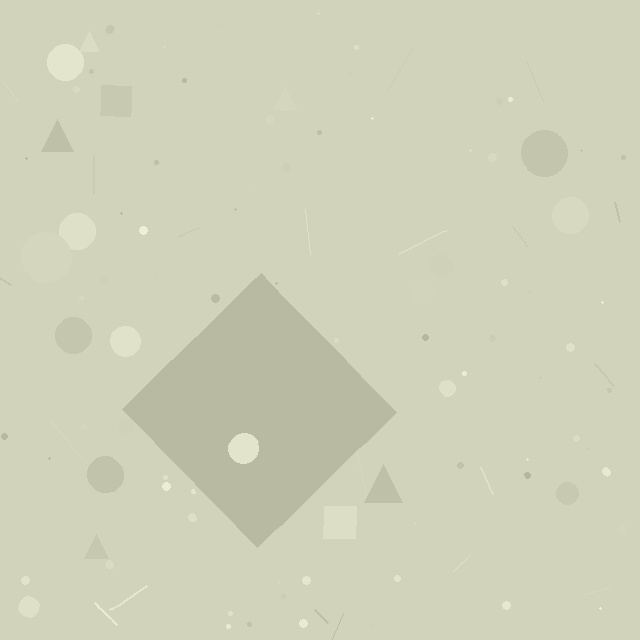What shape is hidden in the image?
A diamond is hidden in the image.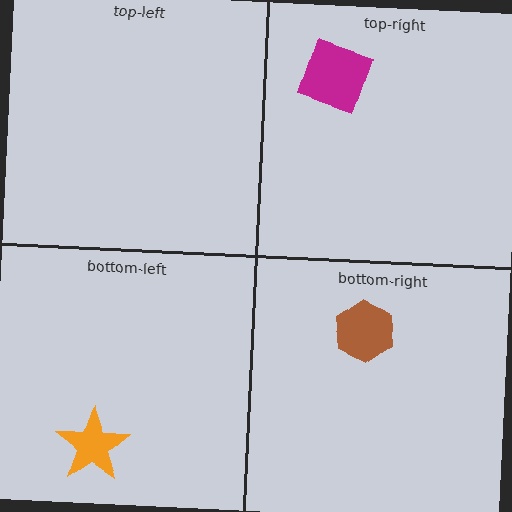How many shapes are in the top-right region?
1.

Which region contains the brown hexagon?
The bottom-right region.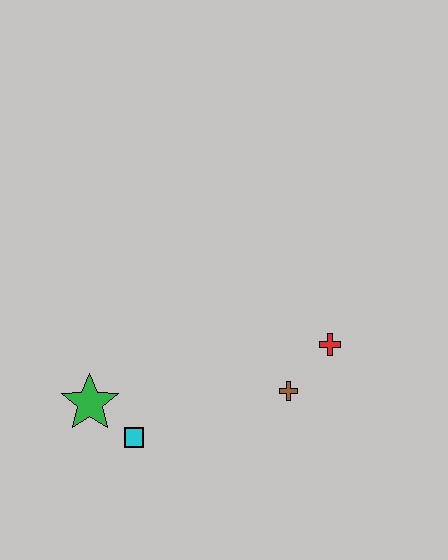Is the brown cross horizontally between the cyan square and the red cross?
Yes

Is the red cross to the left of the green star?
No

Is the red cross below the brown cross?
No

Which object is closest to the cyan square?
The green star is closest to the cyan square.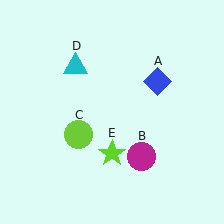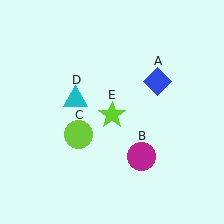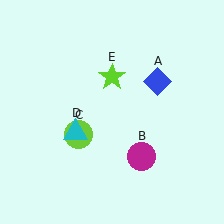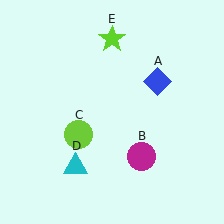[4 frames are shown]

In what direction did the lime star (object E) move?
The lime star (object E) moved up.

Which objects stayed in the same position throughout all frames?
Blue diamond (object A) and magenta circle (object B) and lime circle (object C) remained stationary.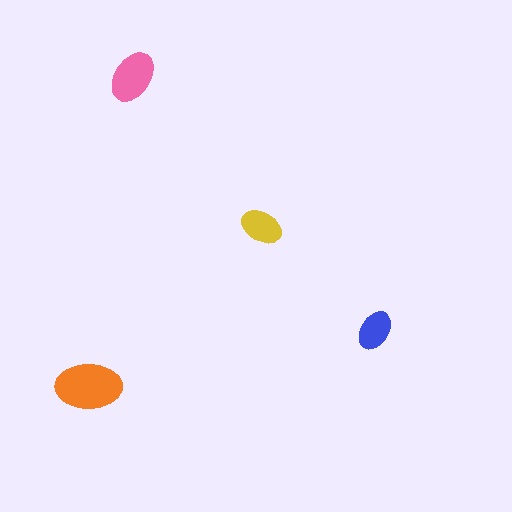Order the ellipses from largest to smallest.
the orange one, the pink one, the yellow one, the blue one.